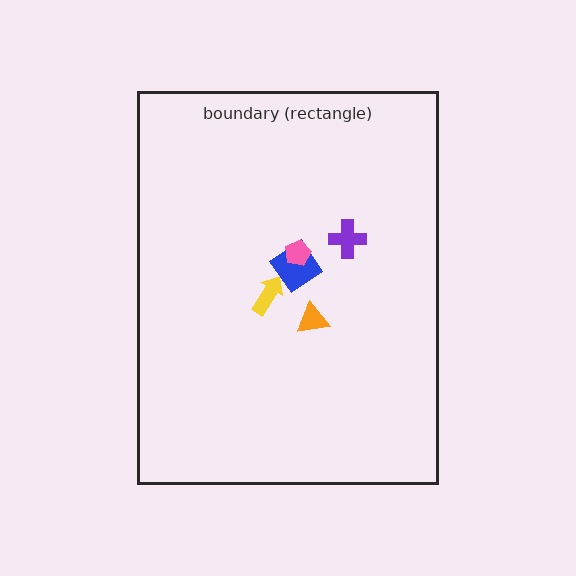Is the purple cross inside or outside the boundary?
Inside.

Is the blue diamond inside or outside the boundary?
Inside.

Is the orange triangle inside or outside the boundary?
Inside.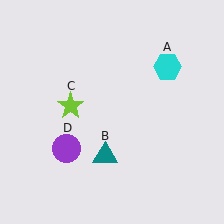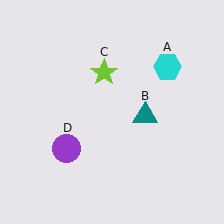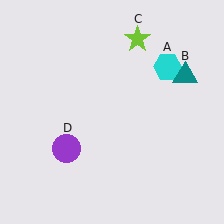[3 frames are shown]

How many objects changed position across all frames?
2 objects changed position: teal triangle (object B), lime star (object C).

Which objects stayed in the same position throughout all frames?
Cyan hexagon (object A) and purple circle (object D) remained stationary.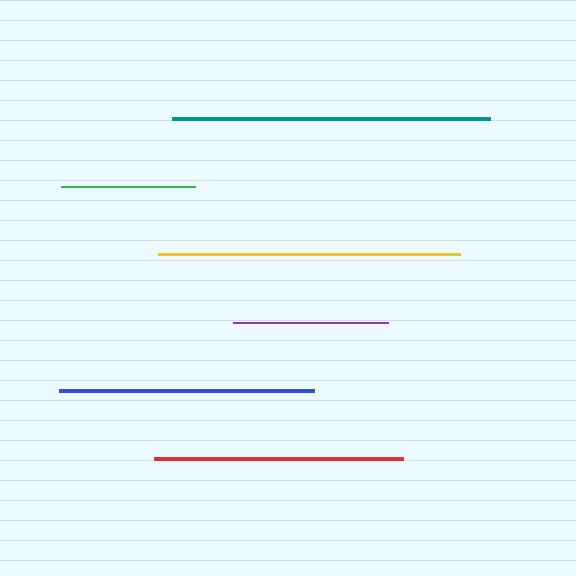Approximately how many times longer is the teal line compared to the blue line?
The teal line is approximately 1.2 times the length of the blue line.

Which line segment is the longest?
The teal line is the longest at approximately 318 pixels.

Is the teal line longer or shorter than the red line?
The teal line is longer than the red line.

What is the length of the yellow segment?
The yellow segment is approximately 303 pixels long.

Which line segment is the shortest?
The green line is the shortest at approximately 134 pixels.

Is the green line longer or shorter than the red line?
The red line is longer than the green line.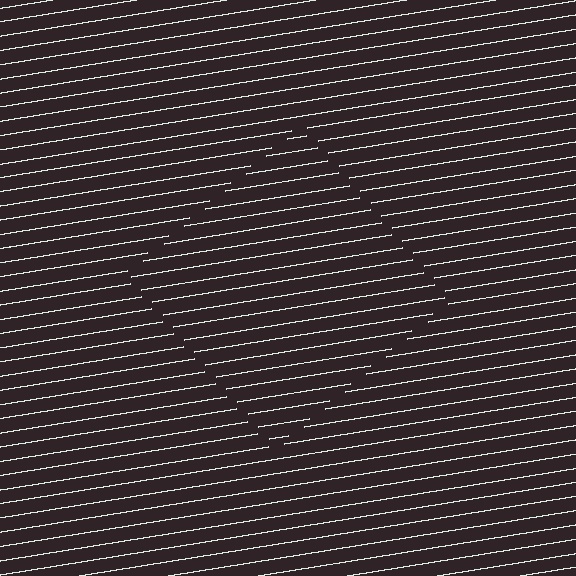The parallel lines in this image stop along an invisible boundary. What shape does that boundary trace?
An illusory square. The interior of the shape contains the same grating, shifted by half a period — the contour is defined by the phase discontinuity where line-ends from the inner and outer gratings abut.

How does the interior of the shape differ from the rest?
The interior of the shape contains the same grating, shifted by half a period — the contour is defined by the phase discontinuity where line-ends from the inner and outer gratings abut.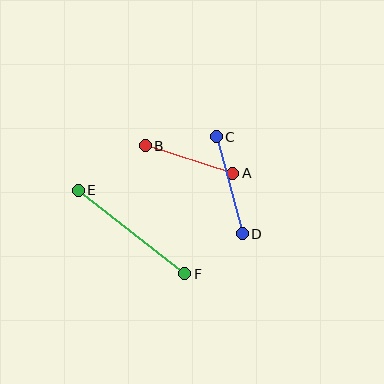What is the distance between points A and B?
The distance is approximately 92 pixels.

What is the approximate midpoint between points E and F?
The midpoint is at approximately (132, 232) pixels.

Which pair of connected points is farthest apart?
Points E and F are farthest apart.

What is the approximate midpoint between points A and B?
The midpoint is at approximately (189, 160) pixels.